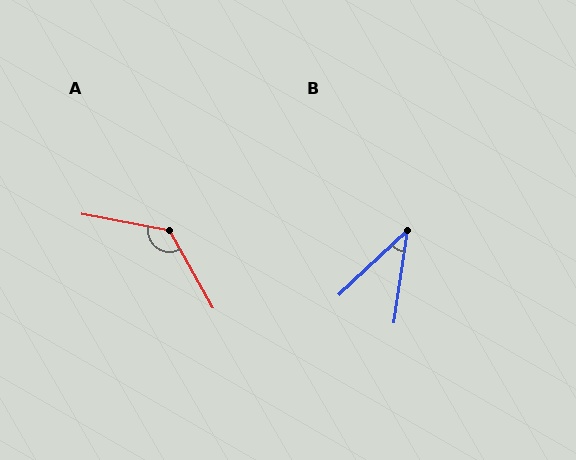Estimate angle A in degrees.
Approximately 131 degrees.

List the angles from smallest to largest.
B (38°), A (131°).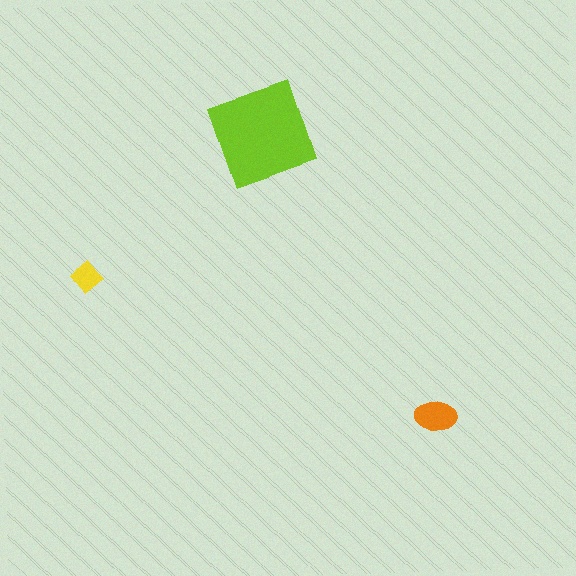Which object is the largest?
The lime square.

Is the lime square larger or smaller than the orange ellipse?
Larger.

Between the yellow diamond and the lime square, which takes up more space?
The lime square.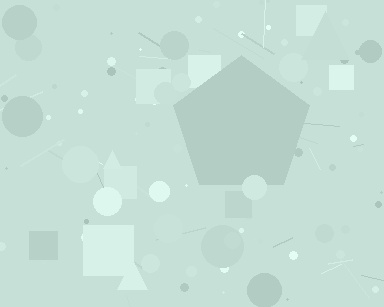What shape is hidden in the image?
A pentagon is hidden in the image.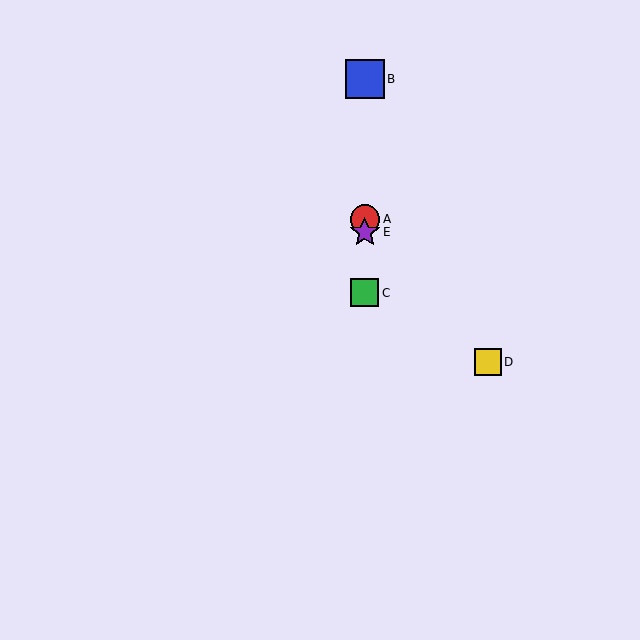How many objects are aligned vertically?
4 objects (A, B, C, E) are aligned vertically.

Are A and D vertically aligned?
No, A is at x≈365 and D is at x≈488.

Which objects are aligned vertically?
Objects A, B, C, E are aligned vertically.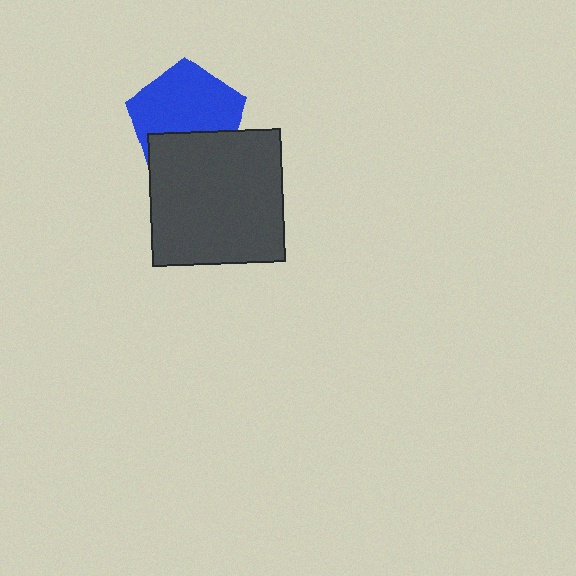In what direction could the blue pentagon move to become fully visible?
The blue pentagon could move up. That would shift it out from behind the dark gray square entirely.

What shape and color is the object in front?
The object in front is a dark gray square.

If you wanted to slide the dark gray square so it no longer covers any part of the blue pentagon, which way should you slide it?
Slide it down — that is the most direct way to separate the two shapes.